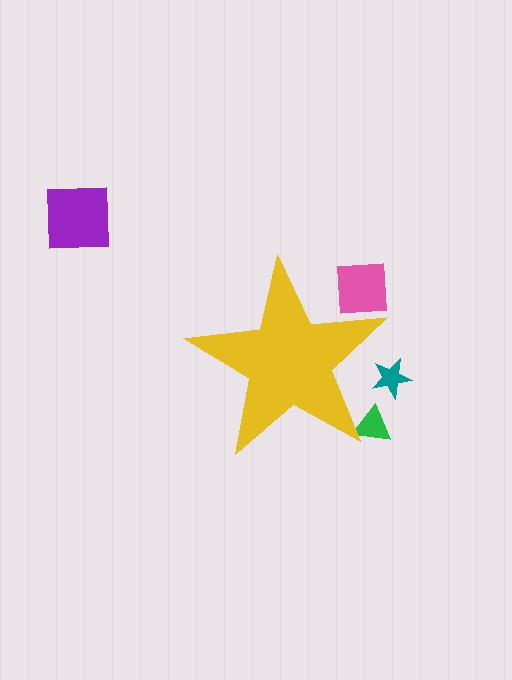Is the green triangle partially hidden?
Yes, the green triangle is partially hidden behind the yellow star.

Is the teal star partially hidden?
Yes, the teal star is partially hidden behind the yellow star.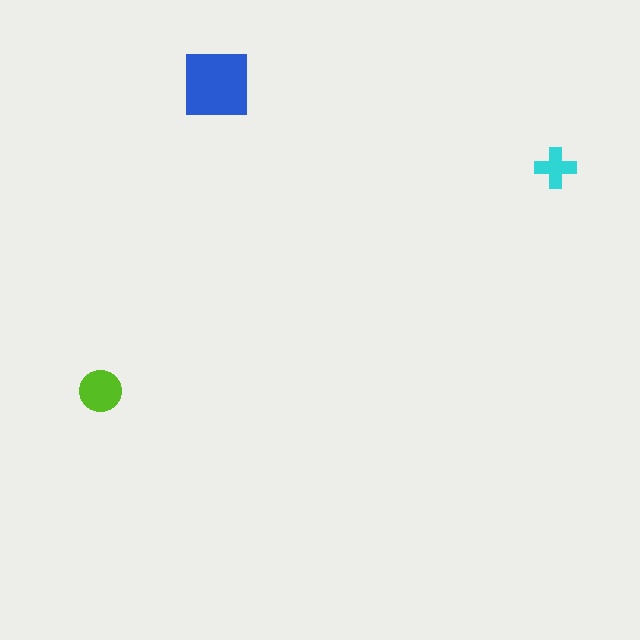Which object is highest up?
The blue square is topmost.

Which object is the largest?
The blue square.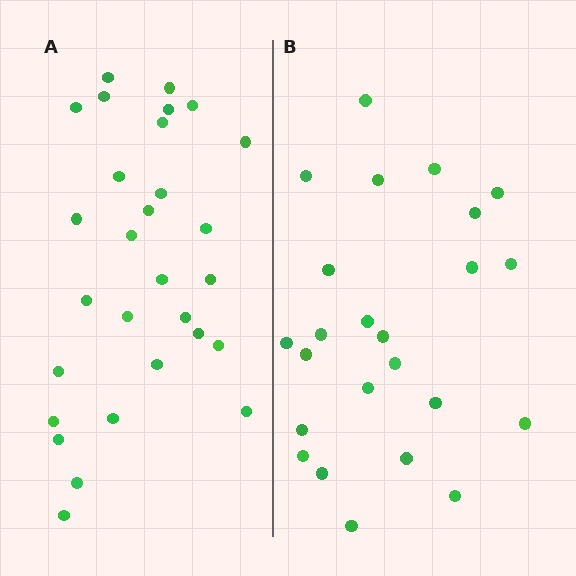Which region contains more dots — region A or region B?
Region A (the left region) has more dots.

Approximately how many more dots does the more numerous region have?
Region A has about 5 more dots than region B.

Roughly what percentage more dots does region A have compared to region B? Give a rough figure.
About 20% more.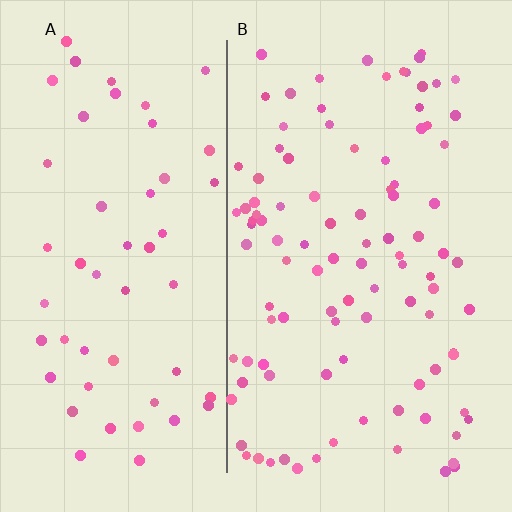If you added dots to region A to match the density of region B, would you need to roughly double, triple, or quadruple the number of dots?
Approximately double.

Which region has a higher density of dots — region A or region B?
B (the right).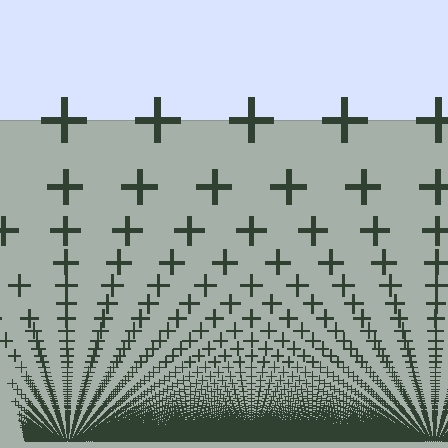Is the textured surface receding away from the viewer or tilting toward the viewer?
The surface appears to tilt toward the viewer. Texture elements get larger and sparser toward the top.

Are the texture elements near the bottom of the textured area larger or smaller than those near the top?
Smaller. The gradient is inverted — elements near the bottom are smaller and denser.